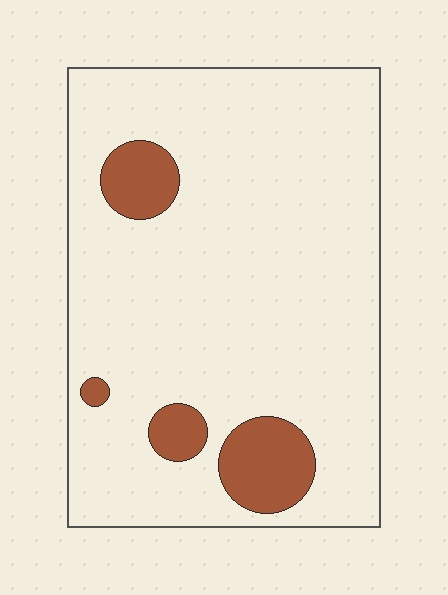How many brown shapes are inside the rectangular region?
4.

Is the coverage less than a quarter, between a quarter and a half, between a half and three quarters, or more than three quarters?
Less than a quarter.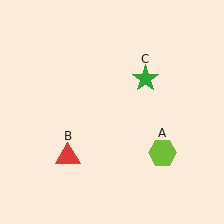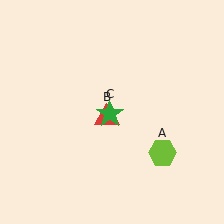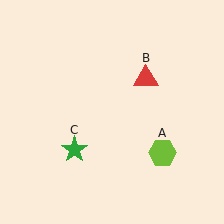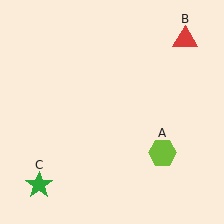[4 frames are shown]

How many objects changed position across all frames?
2 objects changed position: red triangle (object B), green star (object C).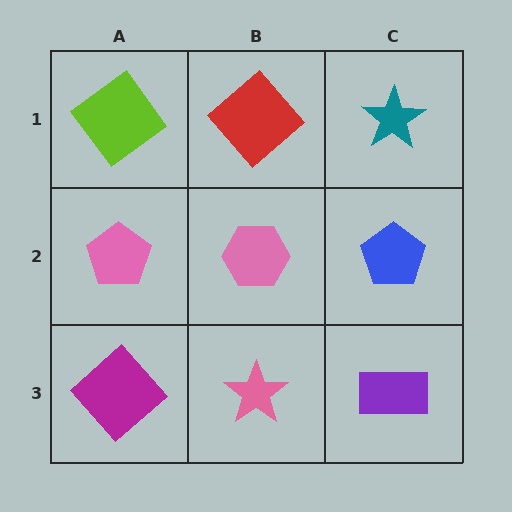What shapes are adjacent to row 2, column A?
A lime diamond (row 1, column A), a magenta diamond (row 3, column A), a pink hexagon (row 2, column B).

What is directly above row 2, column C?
A teal star.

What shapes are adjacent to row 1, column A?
A pink pentagon (row 2, column A), a red diamond (row 1, column B).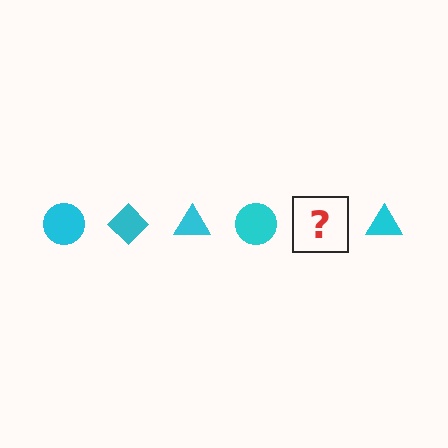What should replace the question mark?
The question mark should be replaced with a cyan diamond.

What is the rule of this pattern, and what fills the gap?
The rule is that the pattern cycles through circle, diamond, triangle shapes in cyan. The gap should be filled with a cyan diamond.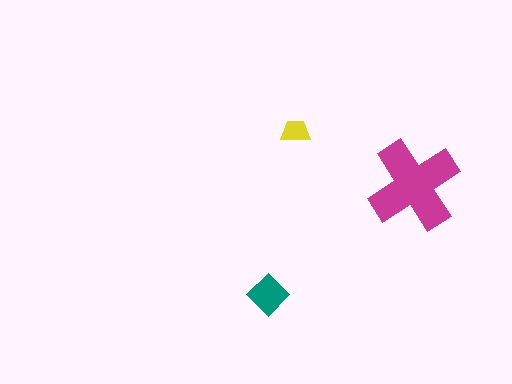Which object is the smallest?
The yellow trapezoid.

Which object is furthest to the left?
The teal diamond is leftmost.